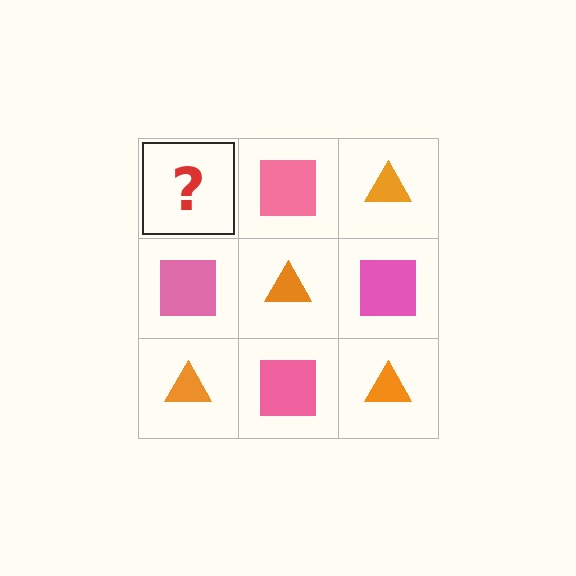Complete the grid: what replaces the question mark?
The question mark should be replaced with an orange triangle.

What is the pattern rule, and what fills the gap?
The rule is that it alternates orange triangle and pink square in a checkerboard pattern. The gap should be filled with an orange triangle.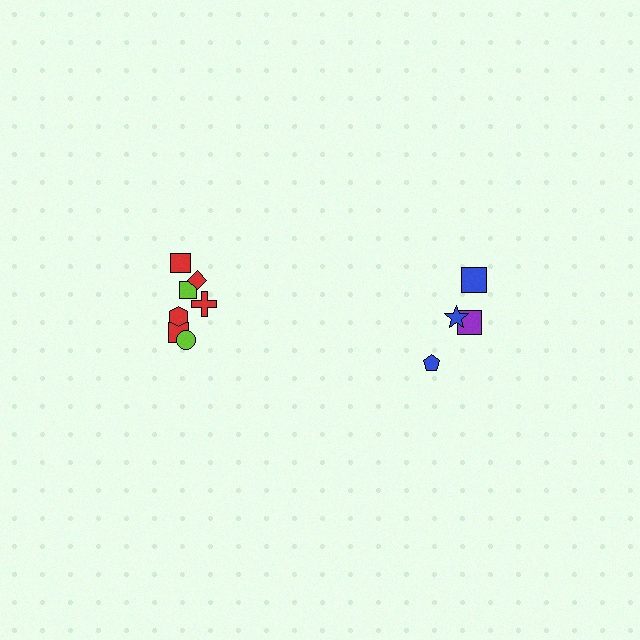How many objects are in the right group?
There are 4 objects.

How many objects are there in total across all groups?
There are 11 objects.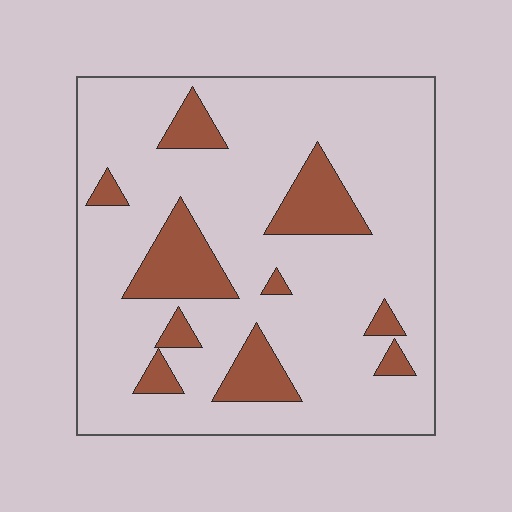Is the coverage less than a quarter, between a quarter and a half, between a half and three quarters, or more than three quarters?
Less than a quarter.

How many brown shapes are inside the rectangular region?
10.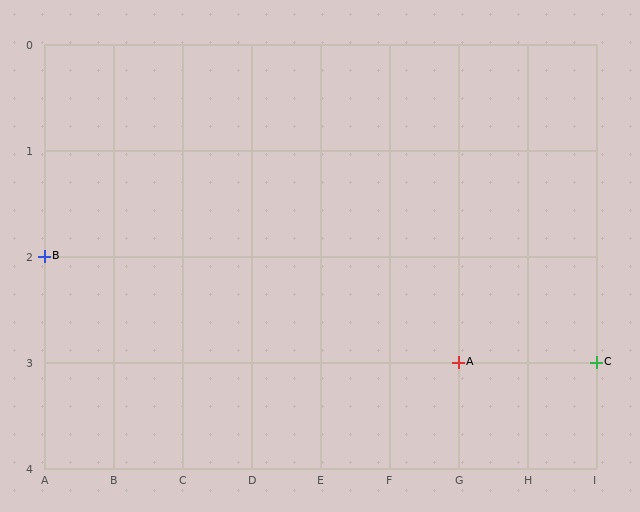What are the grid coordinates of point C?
Point C is at grid coordinates (I, 3).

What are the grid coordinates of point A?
Point A is at grid coordinates (G, 3).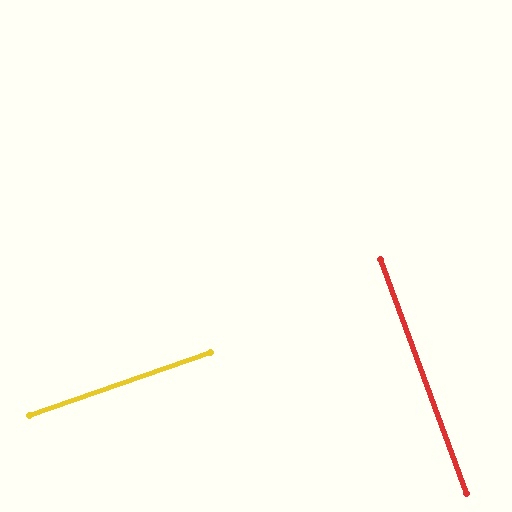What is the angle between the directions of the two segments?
Approximately 89 degrees.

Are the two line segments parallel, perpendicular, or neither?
Perpendicular — they meet at approximately 89°.